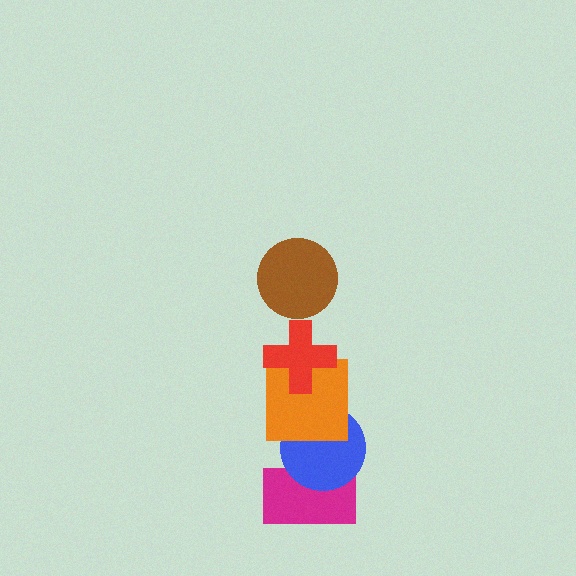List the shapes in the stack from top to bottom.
From top to bottom: the brown circle, the red cross, the orange square, the blue circle, the magenta rectangle.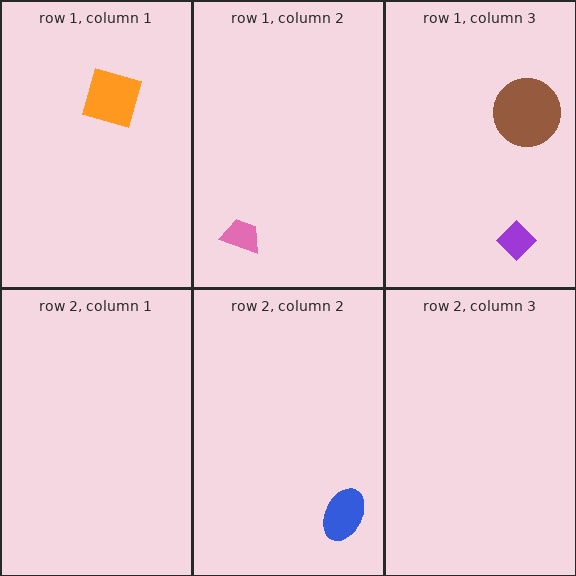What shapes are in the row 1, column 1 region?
The orange square.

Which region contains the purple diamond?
The row 1, column 3 region.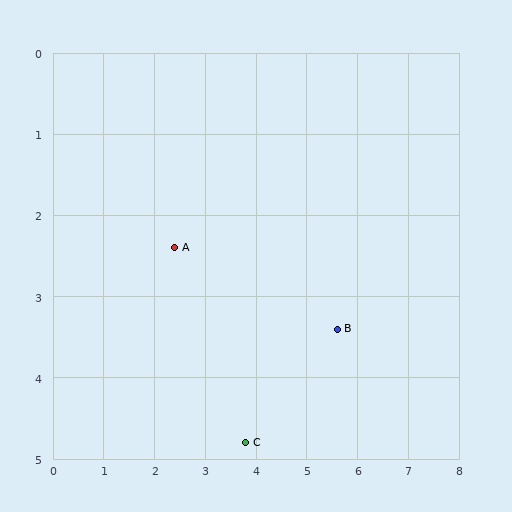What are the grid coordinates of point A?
Point A is at approximately (2.4, 2.4).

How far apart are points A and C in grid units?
Points A and C are about 2.8 grid units apart.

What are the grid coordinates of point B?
Point B is at approximately (5.6, 3.4).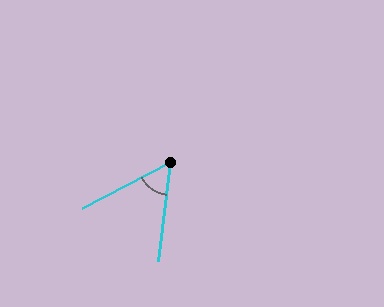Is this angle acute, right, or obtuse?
It is acute.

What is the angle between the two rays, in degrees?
Approximately 56 degrees.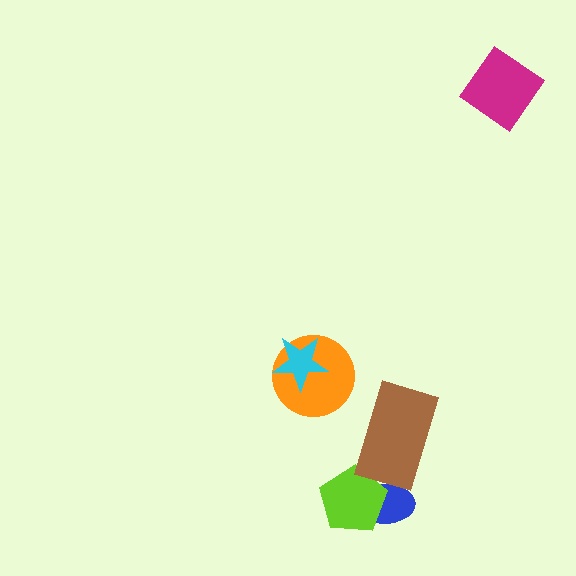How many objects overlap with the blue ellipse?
2 objects overlap with the blue ellipse.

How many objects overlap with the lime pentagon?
1 object overlaps with the lime pentagon.